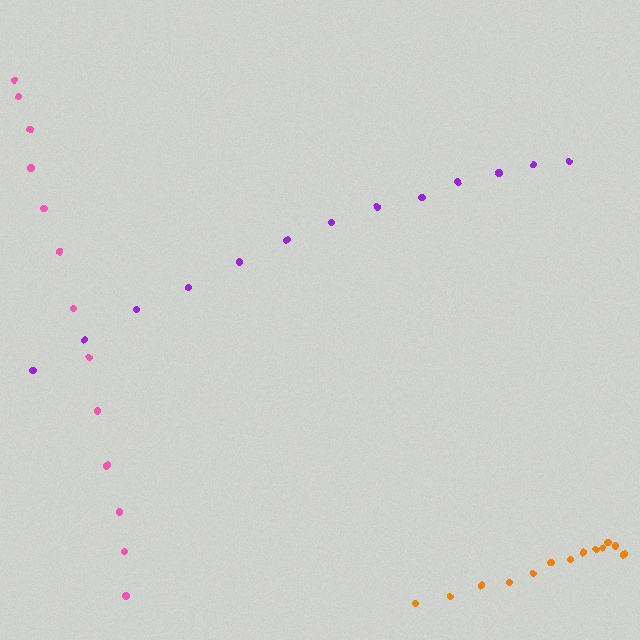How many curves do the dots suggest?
There are 3 distinct paths.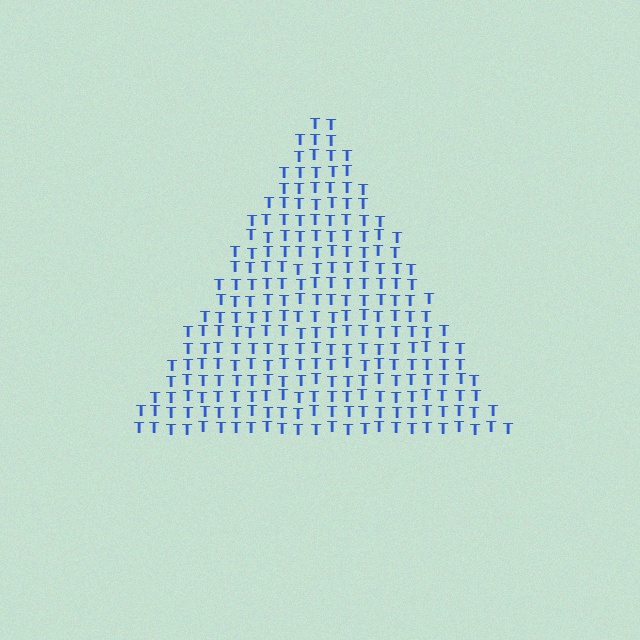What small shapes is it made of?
It is made of small letter T's.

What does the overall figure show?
The overall figure shows a triangle.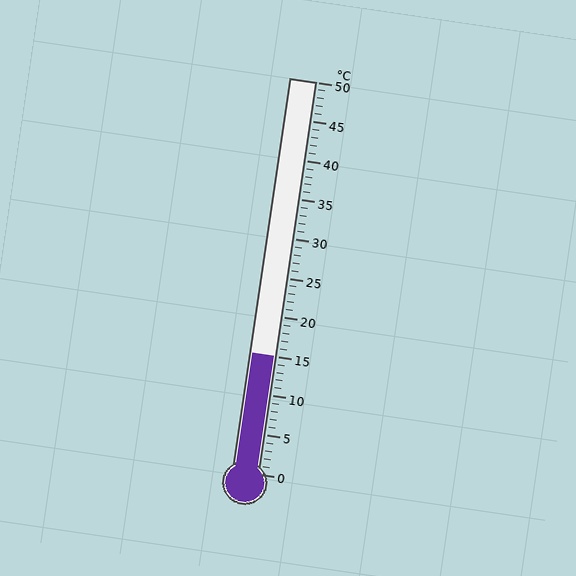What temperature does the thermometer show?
The thermometer shows approximately 15°C.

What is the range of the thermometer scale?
The thermometer scale ranges from 0°C to 50°C.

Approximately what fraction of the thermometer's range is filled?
The thermometer is filled to approximately 30% of its range.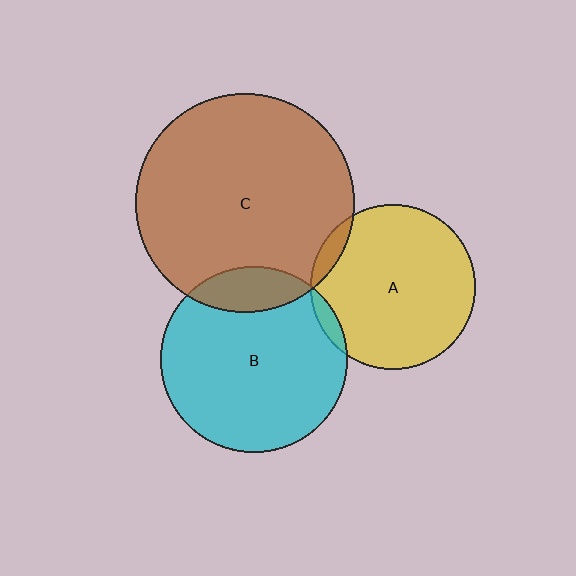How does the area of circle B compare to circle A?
Approximately 1.3 times.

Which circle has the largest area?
Circle C (brown).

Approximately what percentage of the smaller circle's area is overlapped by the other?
Approximately 5%.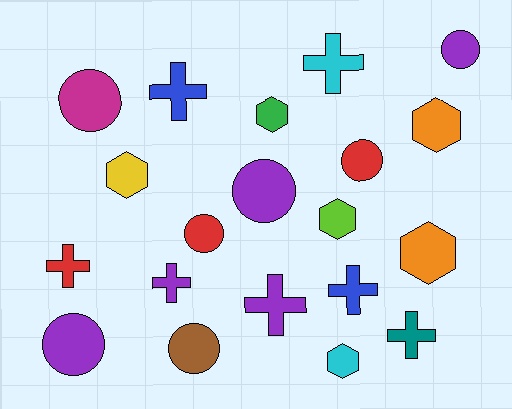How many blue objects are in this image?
There are 2 blue objects.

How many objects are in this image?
There are 20 objects.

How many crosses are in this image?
There are 7 crosses.